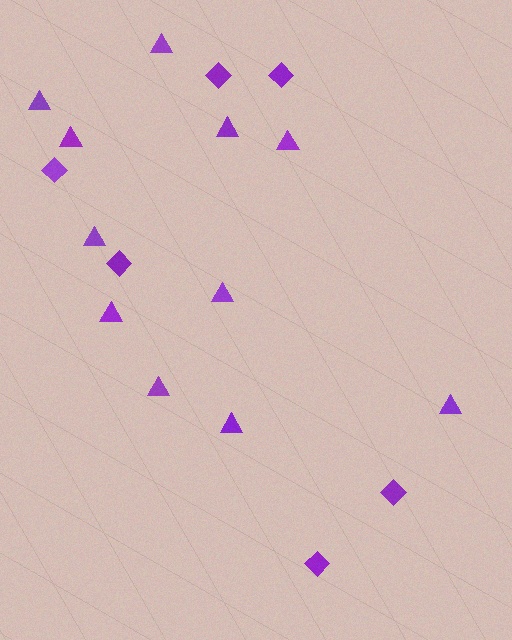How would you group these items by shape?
There are 2 groups: one group of diamonds (6) and one group of triangles (11).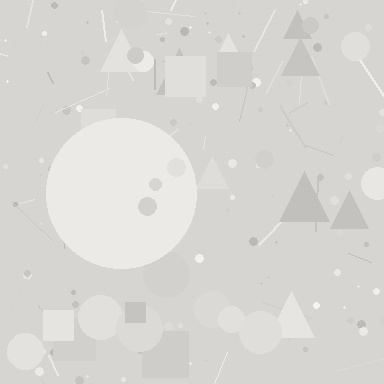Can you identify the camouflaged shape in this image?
The camouflaged shape is a circle.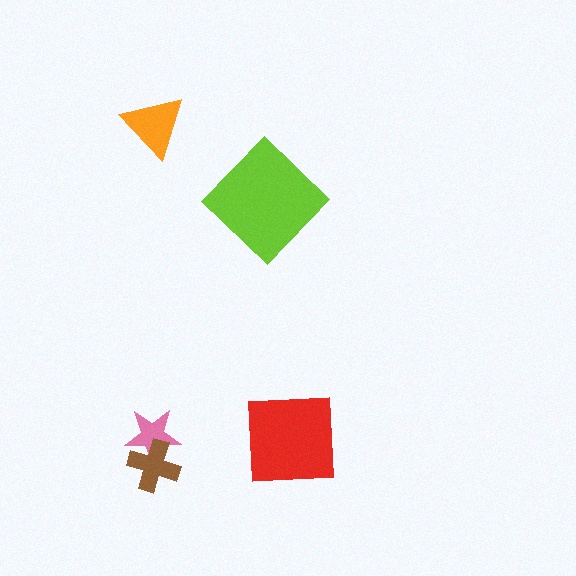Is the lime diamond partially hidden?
No, no other shape covers it.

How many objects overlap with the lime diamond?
0 objects overlap with the lime diamond.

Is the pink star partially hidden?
Yes, it is partially covered by another shape.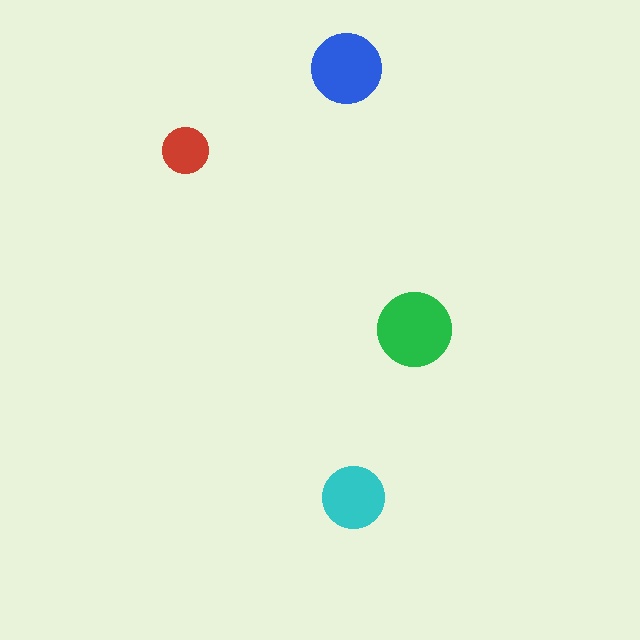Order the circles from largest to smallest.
the green one, the blue one, the cyan one, the red one.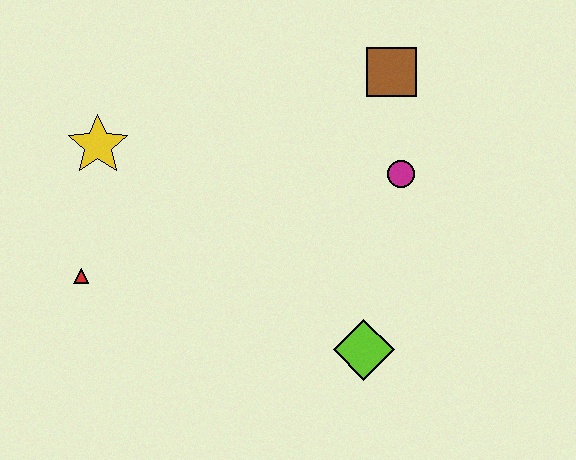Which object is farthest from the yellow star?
The lime diamond is farthest from the yellow star.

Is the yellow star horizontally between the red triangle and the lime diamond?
Yes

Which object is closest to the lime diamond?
The magenta circle is closest to the lime diamond.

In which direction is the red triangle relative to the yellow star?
The red triangle is below the yellow star.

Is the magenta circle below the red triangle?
No